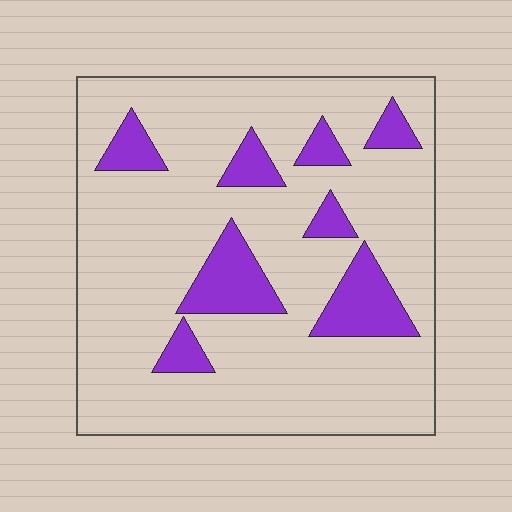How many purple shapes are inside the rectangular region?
8.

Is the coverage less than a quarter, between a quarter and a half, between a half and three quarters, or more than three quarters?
Less than a quarter.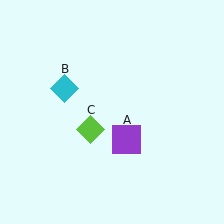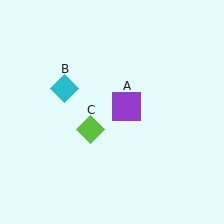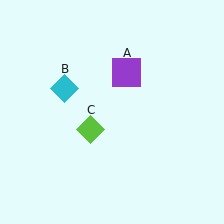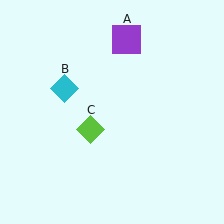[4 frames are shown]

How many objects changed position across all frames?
1 object changed position: purple square (object A).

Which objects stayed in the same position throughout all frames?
Cyan diamond (object B) and lime diamond (object C) remained stationary.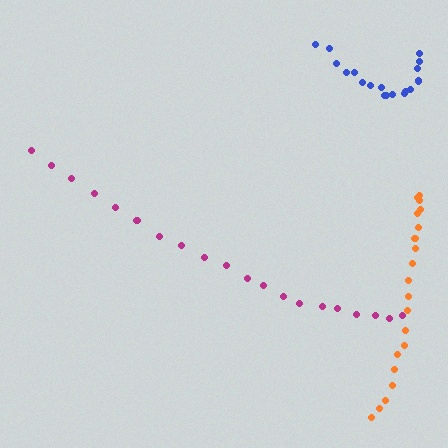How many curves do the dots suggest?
There are 3 distinct paths.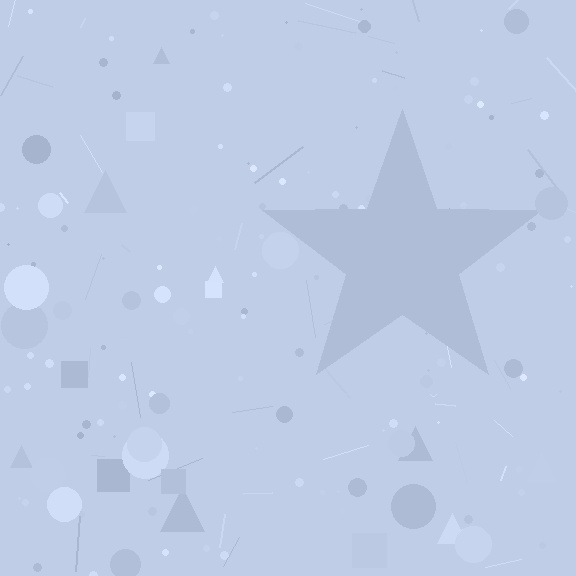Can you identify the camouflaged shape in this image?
The camouflaged shape is a star.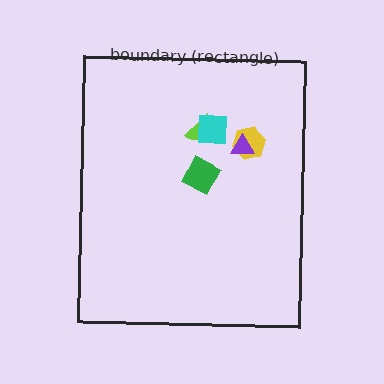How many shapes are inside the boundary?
5 inside, 0 outside.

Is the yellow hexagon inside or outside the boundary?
Inside.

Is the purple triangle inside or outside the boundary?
Inside.